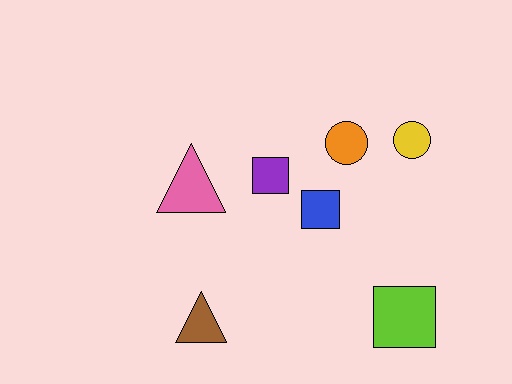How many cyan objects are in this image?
There are no cyan objects.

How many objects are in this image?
There are 7 objects.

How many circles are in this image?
There are 2 circles.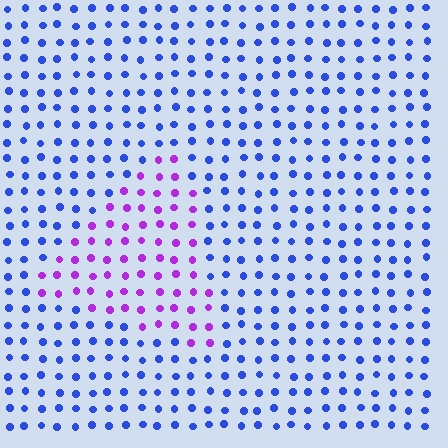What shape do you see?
I see a triangle.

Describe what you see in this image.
The image is filled with small blue elements in a uniform arrangement. A triangle-shaped region is visible where the elements are tinted to a slightly different hue, forming a subtle color boundary.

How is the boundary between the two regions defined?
The boundary is defined purely by a slight shift in hue (about 57 degrees). Spacing, size, and orientation are identical on both sides.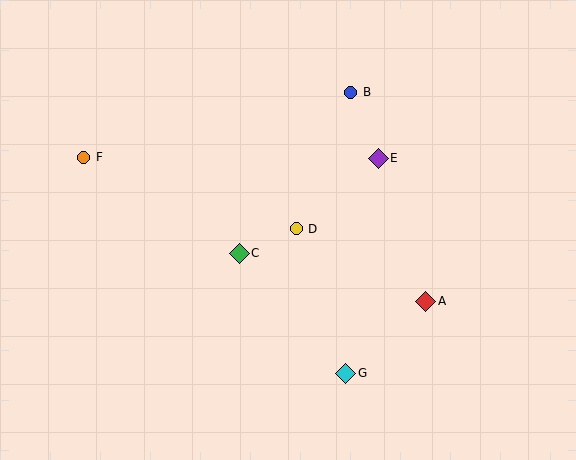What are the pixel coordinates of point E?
Point E is at (378, 158).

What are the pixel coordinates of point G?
Point G is at (346, 373).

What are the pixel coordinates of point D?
Point D is at (296, 229).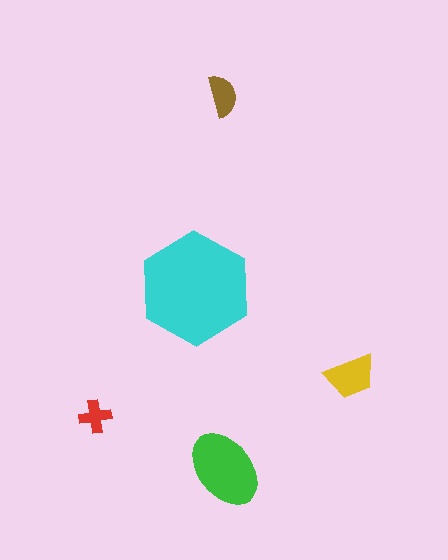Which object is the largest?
The cyan hexagon.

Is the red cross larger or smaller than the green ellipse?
Smaller.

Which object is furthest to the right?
The yellow trapezoid is rightmost.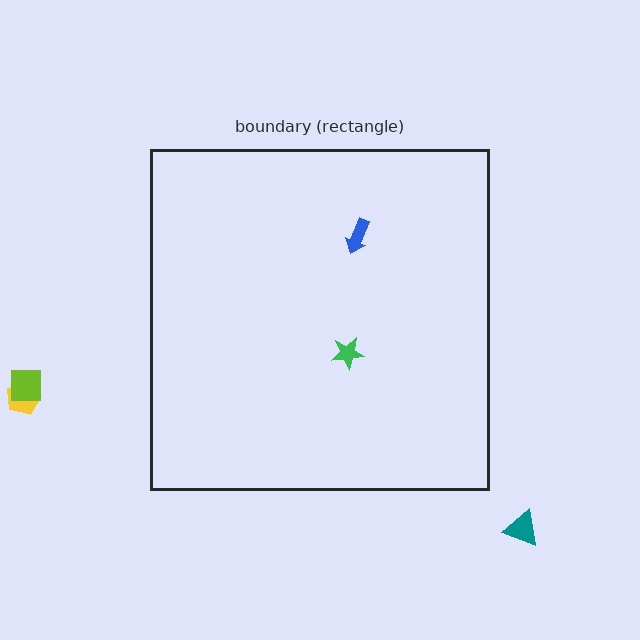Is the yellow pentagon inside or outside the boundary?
Outside.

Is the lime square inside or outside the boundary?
Outside.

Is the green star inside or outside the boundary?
Inside.